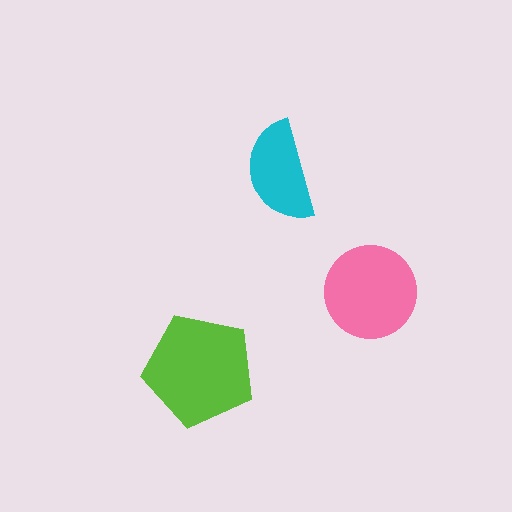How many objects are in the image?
There are 3 objects in the image.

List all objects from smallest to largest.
The cyan semicircle, the pink circle, the lime pentagon.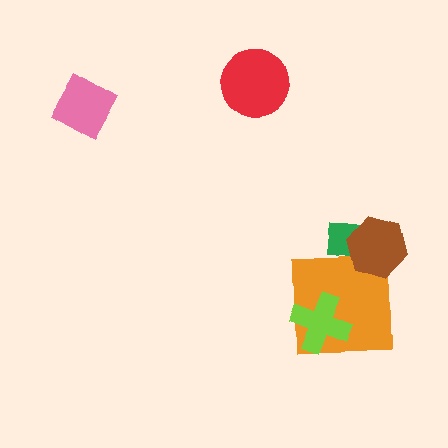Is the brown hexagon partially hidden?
No, no other shape covers it.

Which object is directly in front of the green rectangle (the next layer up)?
The orange square is directly in front of the green rectangle.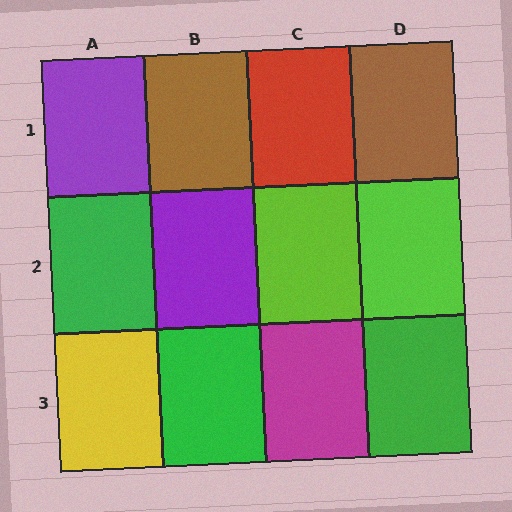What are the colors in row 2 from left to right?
Green, purple, lime, lime.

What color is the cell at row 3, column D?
Green.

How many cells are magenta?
1 cell is magenta.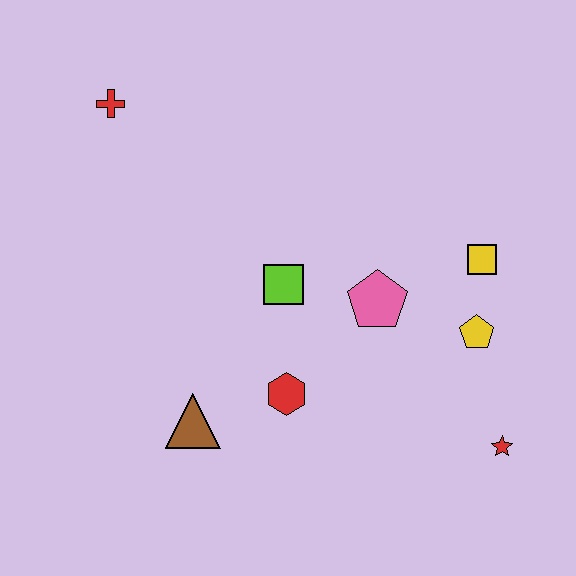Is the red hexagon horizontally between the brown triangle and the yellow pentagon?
Yes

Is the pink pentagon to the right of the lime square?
Yes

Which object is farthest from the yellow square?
The red cross is farthest from the yellow square.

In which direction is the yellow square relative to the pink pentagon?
The yellow square is to the right of the pink pentagon.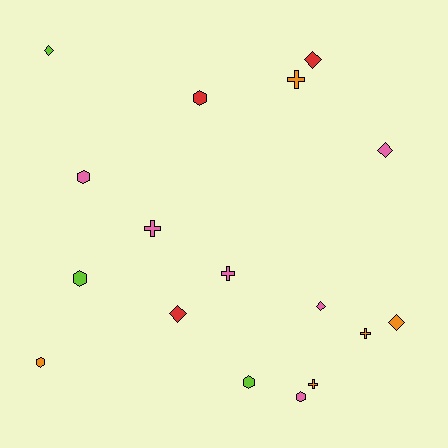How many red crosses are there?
There are no red crosses.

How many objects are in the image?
There are 17 objects.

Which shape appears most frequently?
Diamond, with 6 objects.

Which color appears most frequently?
Pink, with 6 objects.